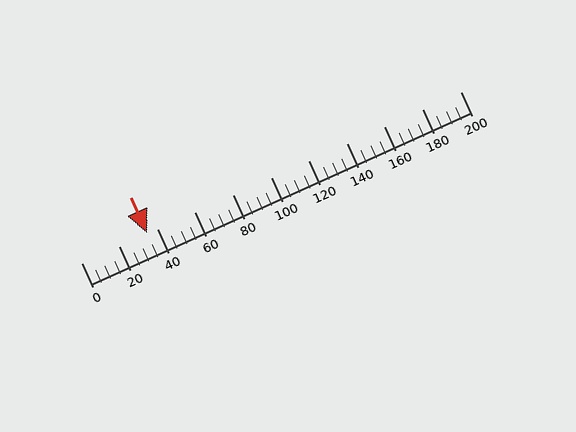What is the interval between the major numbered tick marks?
The major tick marks are spaced 20 units apart.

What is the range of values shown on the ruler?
The ruler shows values from 0 to 200.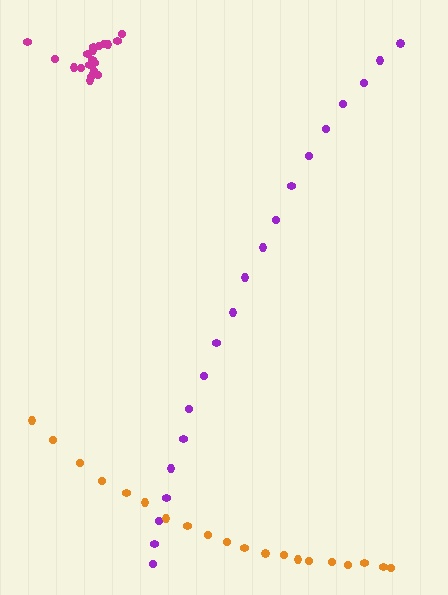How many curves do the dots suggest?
There are 3 distinct paths.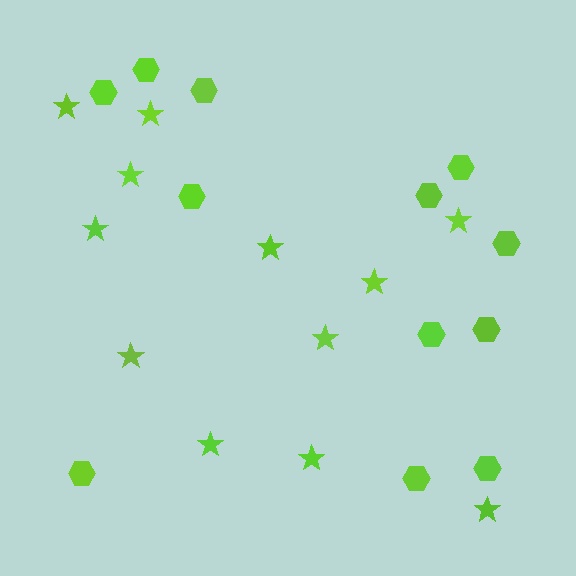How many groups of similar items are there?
There are 2 groups: one group of stars (12) and one group of hexagons (12).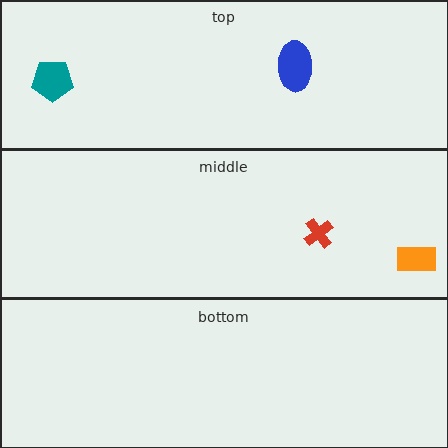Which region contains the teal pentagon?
The top region.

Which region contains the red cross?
The middle region.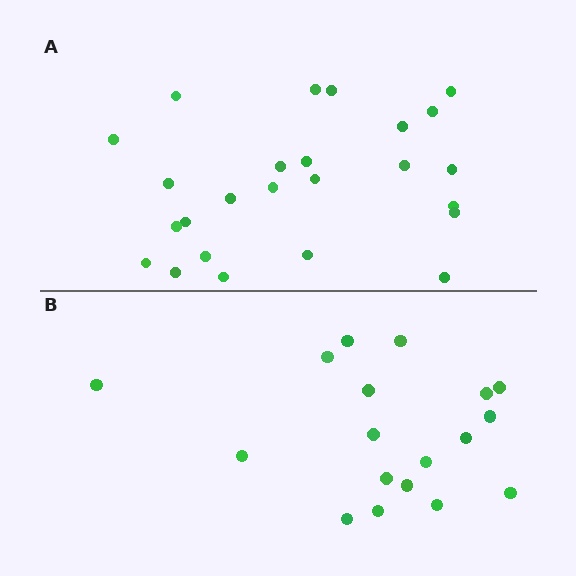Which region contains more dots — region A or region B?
Region A (the top region) has more dots.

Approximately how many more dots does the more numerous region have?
Region A has roughly 8 or so more dots than region B.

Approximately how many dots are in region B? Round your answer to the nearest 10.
About 20 dots. (The exact count is 18, which rounds to 20.)